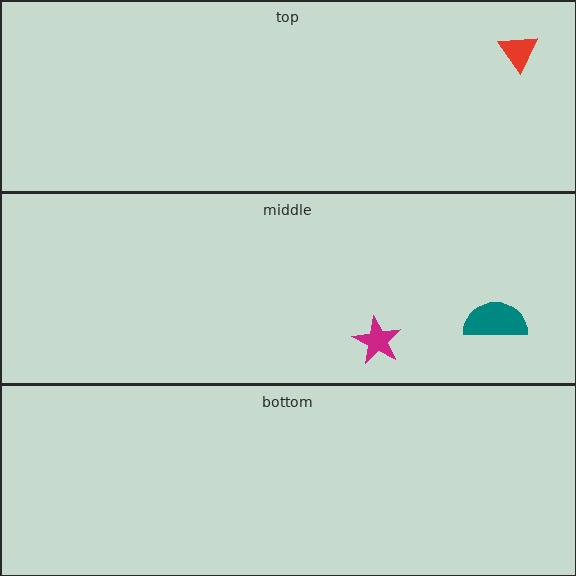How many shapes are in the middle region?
2.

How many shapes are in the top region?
1.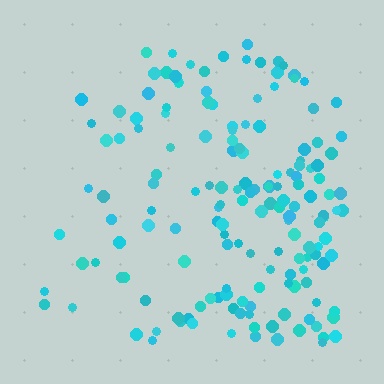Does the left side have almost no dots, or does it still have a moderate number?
Still a moderate number, just noticeably fewer than the right.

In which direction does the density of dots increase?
From left to right, with the right side densest.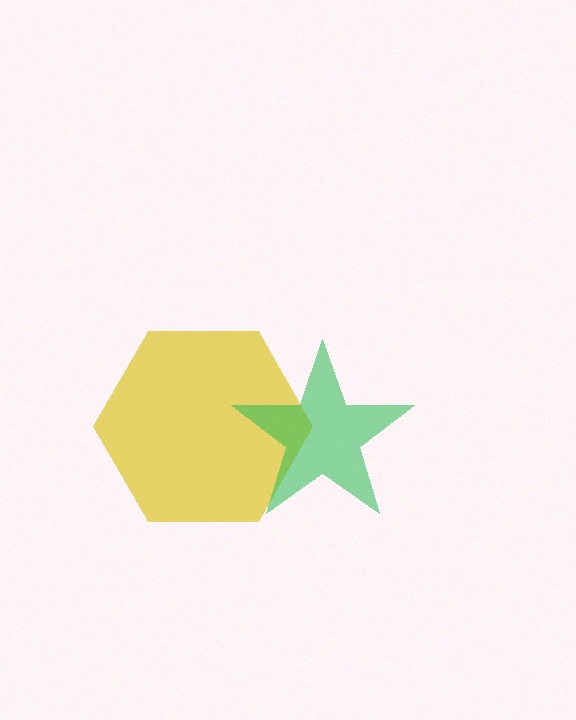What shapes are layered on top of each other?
The layered shapes are: a yellow hexagon, a green star.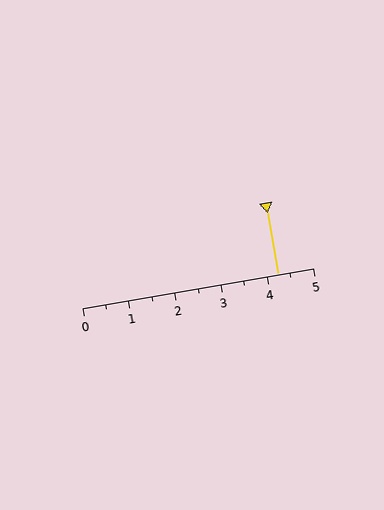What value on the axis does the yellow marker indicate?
The marker indicates approximately 4.2.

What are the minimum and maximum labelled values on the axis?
The axis runs from 0 to 5.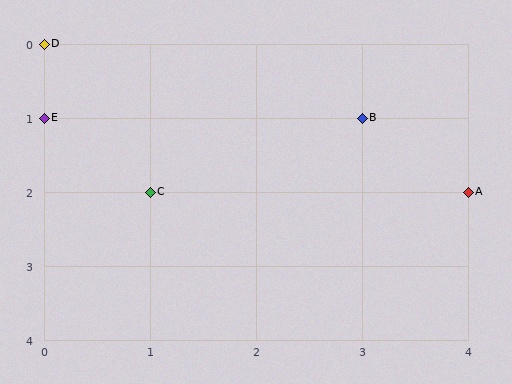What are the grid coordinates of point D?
Point D is at grid coordinates (0, 0).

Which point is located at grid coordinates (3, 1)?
Point B is at (3, 1).